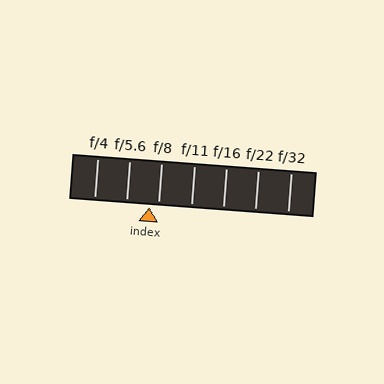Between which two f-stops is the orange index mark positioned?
The index mark is between f/5.6 and f/8.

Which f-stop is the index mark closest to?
The index mark is closest to f/8.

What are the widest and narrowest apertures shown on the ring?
The widest aperture shown is f/4 and the narrowest is f/32.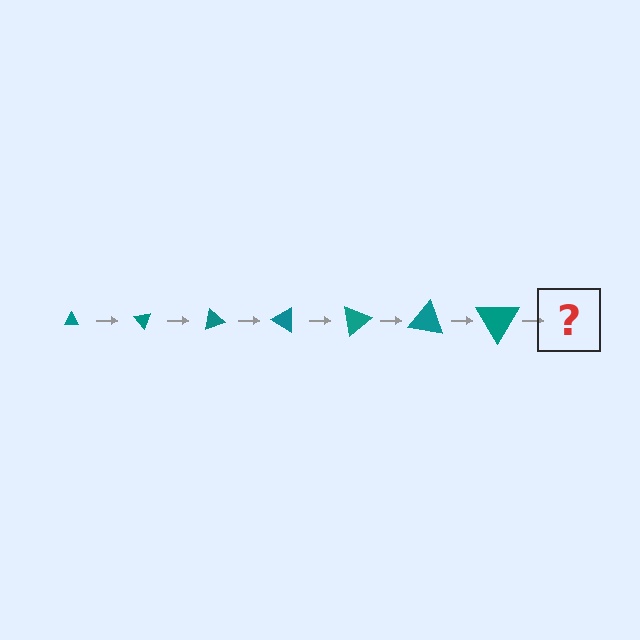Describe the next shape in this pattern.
It should be a triangle, larger than the previous one and rotated 350 degrees from the start.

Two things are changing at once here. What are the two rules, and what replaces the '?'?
The two rules are that the triangle grows larger each step and it rotates 50 degrees each step. The '?' should be a triangle, larger than the previous one and rotated 350 degrees from the start.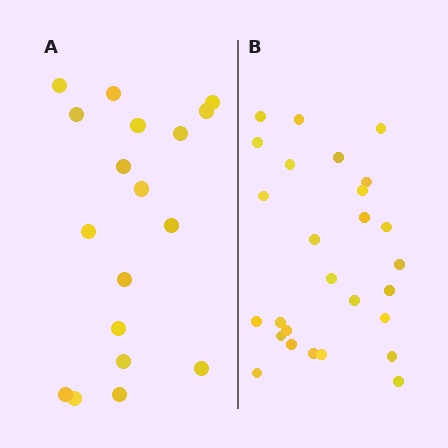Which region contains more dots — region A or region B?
Region B (the right region) has more dots.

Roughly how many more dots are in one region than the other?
Region B has roughly 8 or so more dots than region A.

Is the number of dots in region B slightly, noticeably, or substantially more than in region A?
Region B has substantially more. The ratio is roughly 1.5 to 1.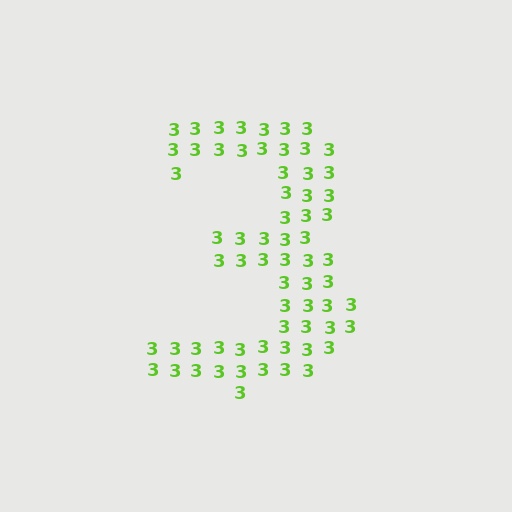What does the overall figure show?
The overall figure shows the digit 3.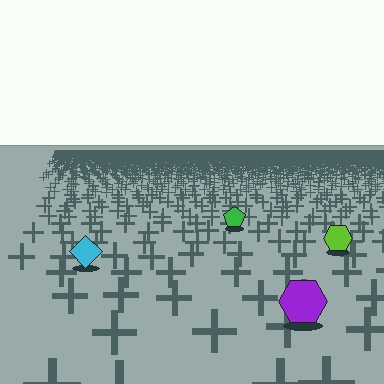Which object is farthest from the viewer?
The green pentagon is farthest from the viewer. It appears smaller and the ground texture around it is denser.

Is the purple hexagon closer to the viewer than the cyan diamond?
Yes. The purple hexagon is closer — you can tell from the texture gradient: the ground texture is coarser near it.